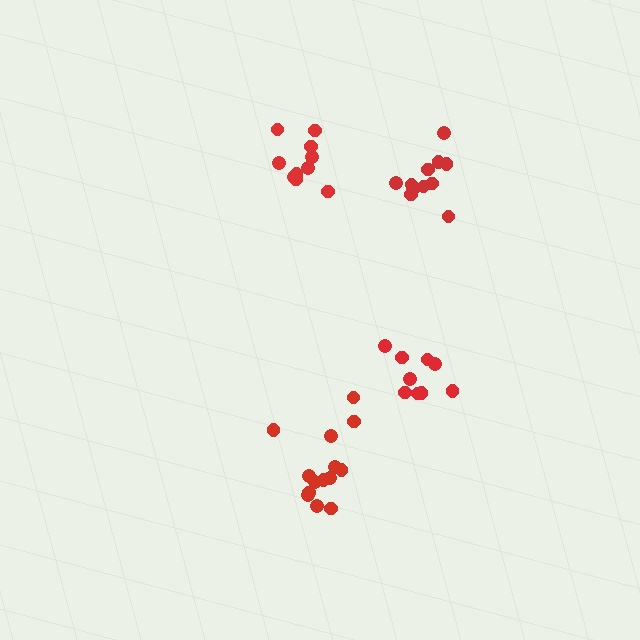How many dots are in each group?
Group 1: 9 dots, Group 2: 10 dots, Group 3: 12 dots, Group 4: 14 dots (45 total).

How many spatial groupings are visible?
There are 4 spatial groupings.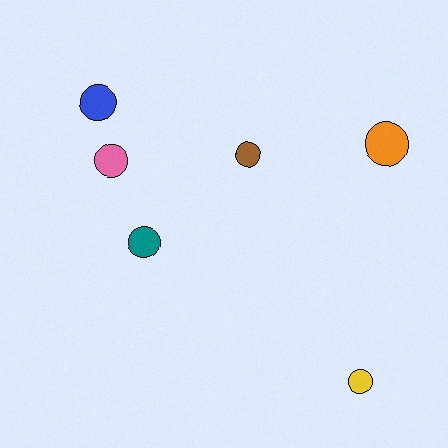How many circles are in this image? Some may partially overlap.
There are 6 circles.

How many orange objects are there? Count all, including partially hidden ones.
There is 1 orange object.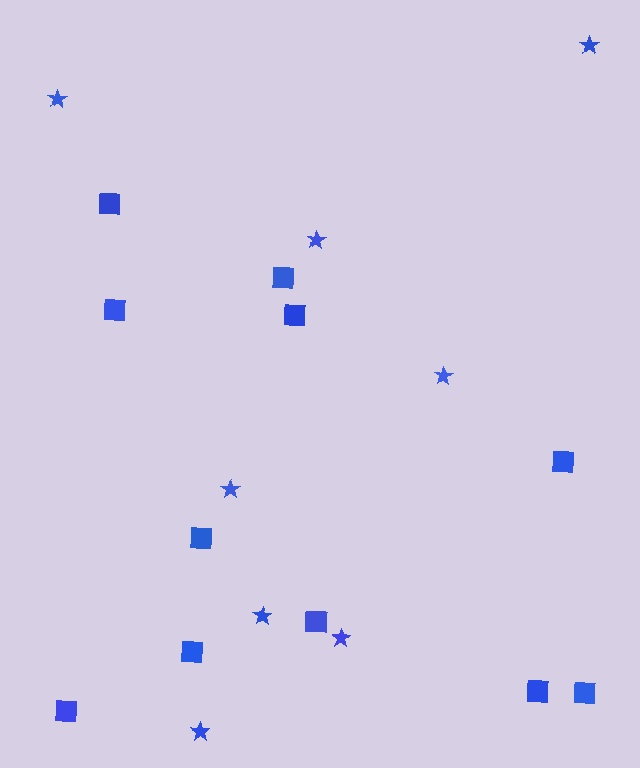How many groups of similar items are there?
There are 2 groups: one group of squares (11) and one group of stars (8).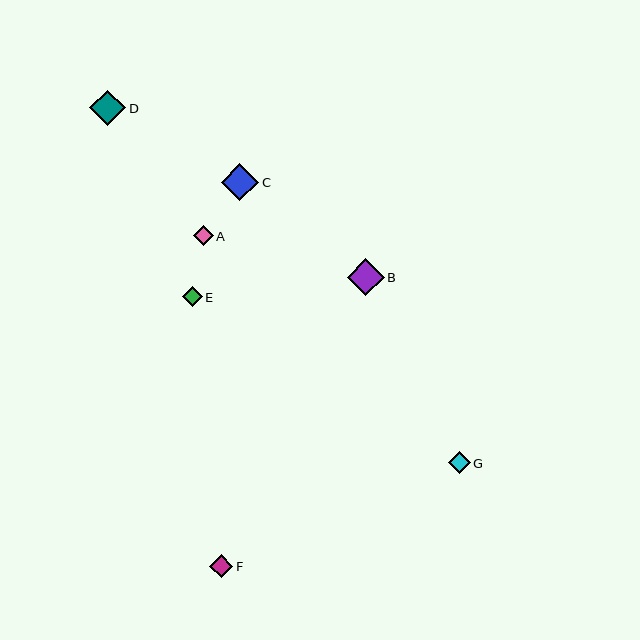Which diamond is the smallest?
Diamond A is the smallest with a size of approximately 19 pixels.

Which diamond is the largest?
Diamond C is the largest with a size of approximately 37 pixels.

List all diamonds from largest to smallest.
From largest to smallest: C, B, D, F, G, E, A.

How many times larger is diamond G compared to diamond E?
Diamond G is approximately 1.1 times the size of diamond E.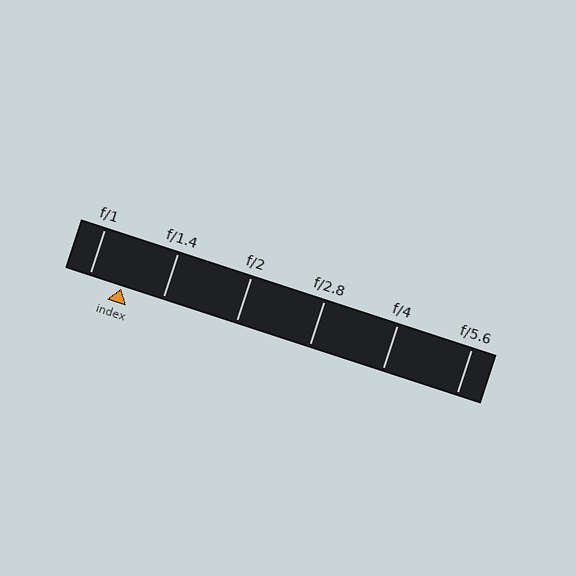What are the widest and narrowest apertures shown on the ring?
The widest aperture shown is f/1 and the narrowest is f/5.6.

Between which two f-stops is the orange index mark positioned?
The index mark is between f/1 and f/1.4.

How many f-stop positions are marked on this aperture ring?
There are 6 f-stop positions marked.